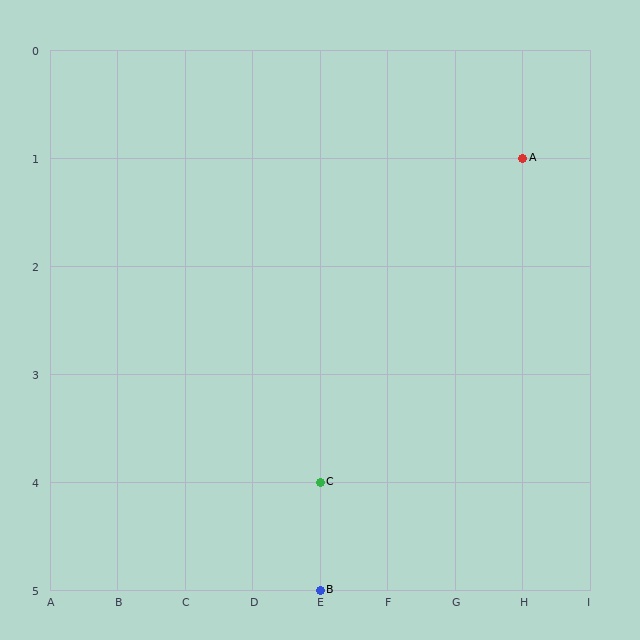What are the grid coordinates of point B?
Point B is at grid coordinates (E, 5).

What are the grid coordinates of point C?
Point C is at grid coordinates (E, 4).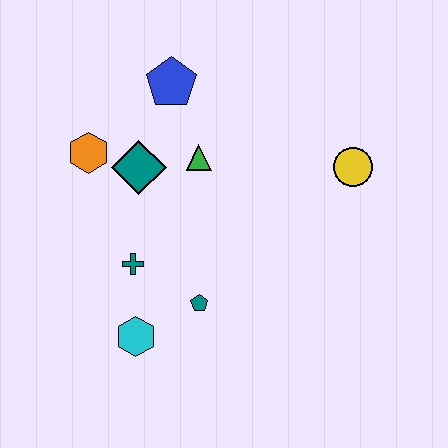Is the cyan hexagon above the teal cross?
No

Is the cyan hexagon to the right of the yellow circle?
No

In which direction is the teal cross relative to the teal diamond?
The teal cross is below the teal diamond.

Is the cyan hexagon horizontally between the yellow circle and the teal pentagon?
No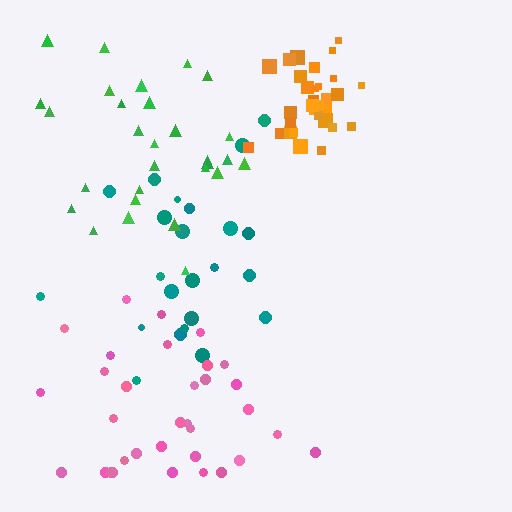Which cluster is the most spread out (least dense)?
Teal.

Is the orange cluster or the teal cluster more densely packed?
Orange.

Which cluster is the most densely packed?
Orange.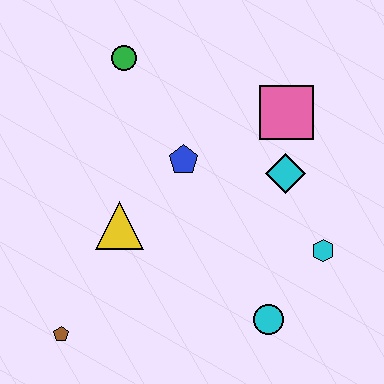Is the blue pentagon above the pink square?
No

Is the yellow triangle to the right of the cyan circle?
No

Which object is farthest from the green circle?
The cyan circle is farthest from the green circle.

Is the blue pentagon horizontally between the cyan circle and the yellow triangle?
Yes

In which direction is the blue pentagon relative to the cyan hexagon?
The blue pentagon is to the left of the cyan hexagon.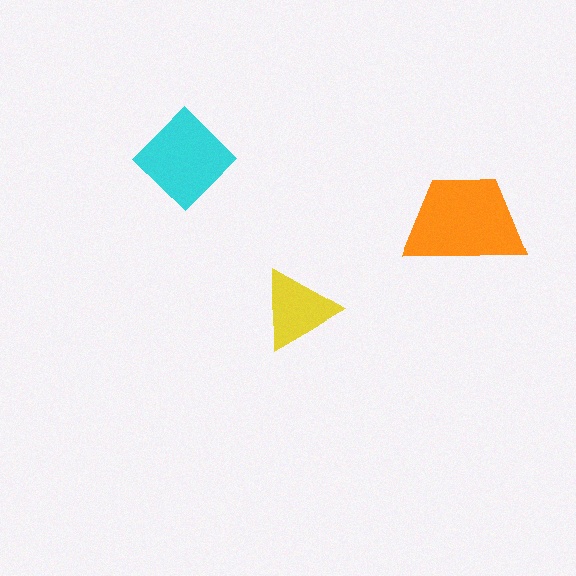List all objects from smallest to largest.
The yellow triangle, the cyan diamond, the orange trapezoid.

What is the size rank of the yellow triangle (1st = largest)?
3rd.